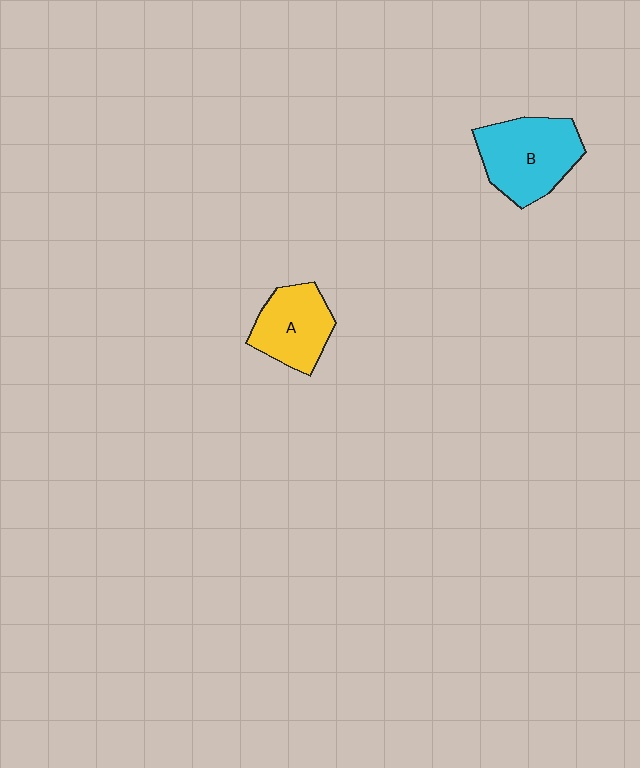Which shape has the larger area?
Shape B (cyan).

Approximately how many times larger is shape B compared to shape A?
Approximately 1.3 times.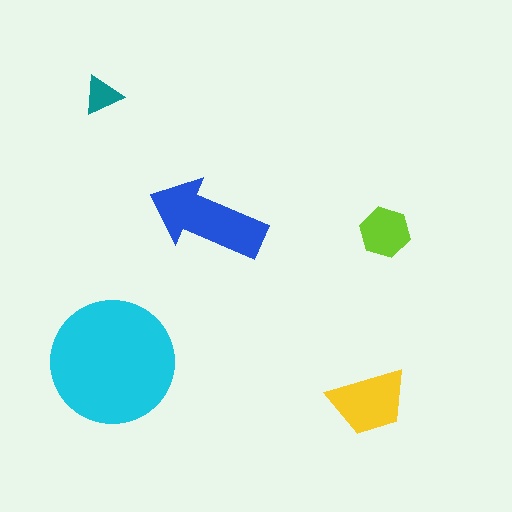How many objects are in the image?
There are 5 objects in the image.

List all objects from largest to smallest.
The cyan circle, the blue arrow, the yellow trapezoid, the lime hexagon, the teal triangle.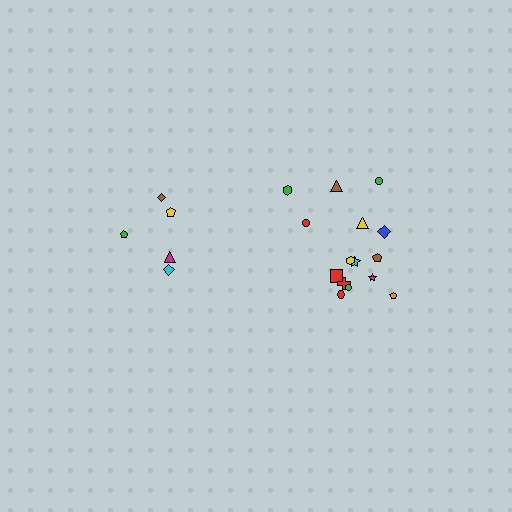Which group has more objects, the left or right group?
The right group.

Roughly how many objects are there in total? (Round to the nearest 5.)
Roughly 20 objects in total.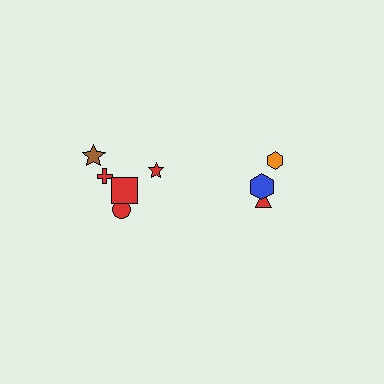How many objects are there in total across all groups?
There are 8 objects.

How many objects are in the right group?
There are 3 objects.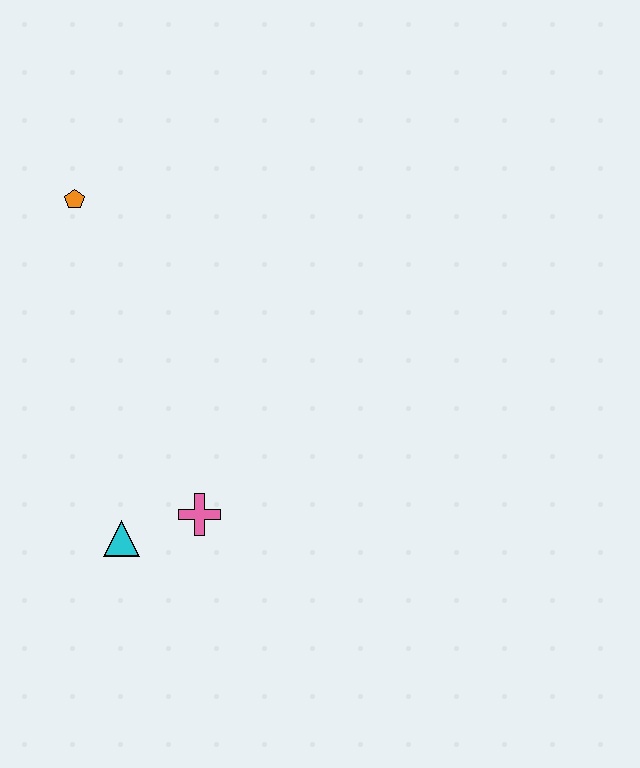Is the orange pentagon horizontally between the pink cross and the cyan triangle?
No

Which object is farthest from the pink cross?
The orange pentagon is farthest from the pink cross.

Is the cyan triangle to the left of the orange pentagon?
No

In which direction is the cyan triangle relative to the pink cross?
The cyan triangle is to the left of the pink cross.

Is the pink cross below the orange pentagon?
Yes